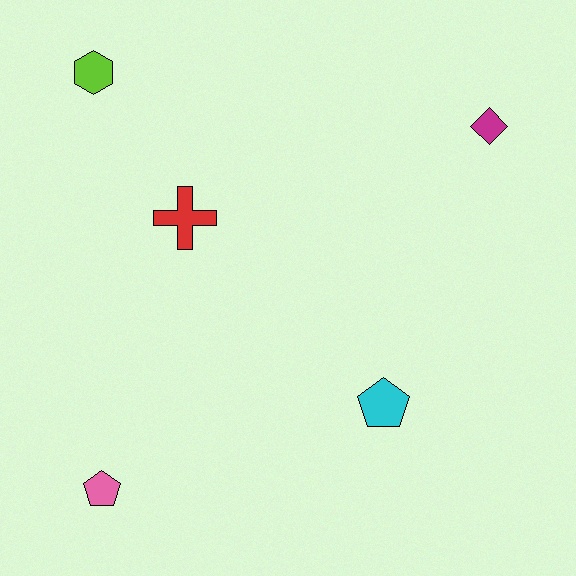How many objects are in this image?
There are 5 objects.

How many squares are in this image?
There are no squares.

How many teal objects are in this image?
There are no teal objects.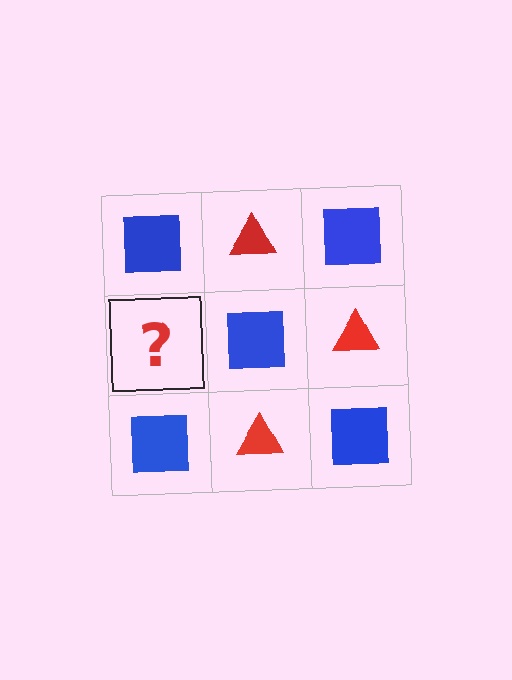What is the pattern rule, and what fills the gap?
The rule is that it alternates blue square and red triangle in a checkerboard pattern. The gap should be filled with a red triangle.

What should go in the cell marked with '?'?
The missing cell should contain a red triangle.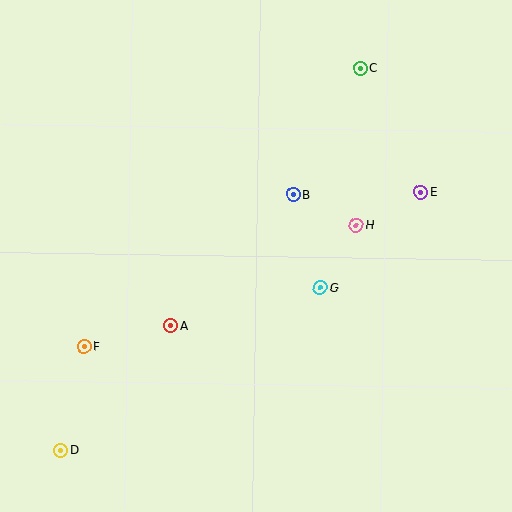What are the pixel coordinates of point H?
Point H is at (356, 225).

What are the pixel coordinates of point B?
Point B is at (293, 194).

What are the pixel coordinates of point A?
Point A is at (170, 326).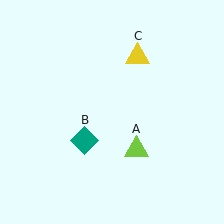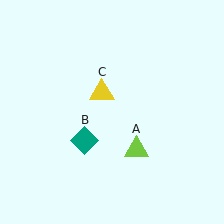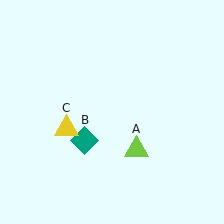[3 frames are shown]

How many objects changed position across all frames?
1 object changed position: yellow triangle (object C).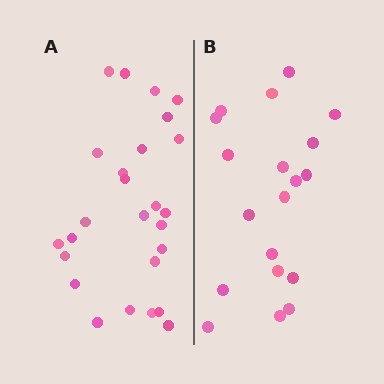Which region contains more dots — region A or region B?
Region A (the left region) has more dots.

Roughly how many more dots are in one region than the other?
Region A has roughly 8 or so more dots than region B.